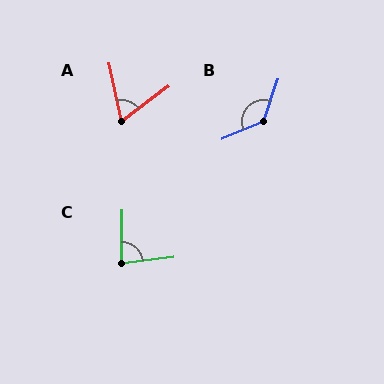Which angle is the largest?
B, at approximately 131 degrees.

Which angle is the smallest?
A, at approximately 65 degrees.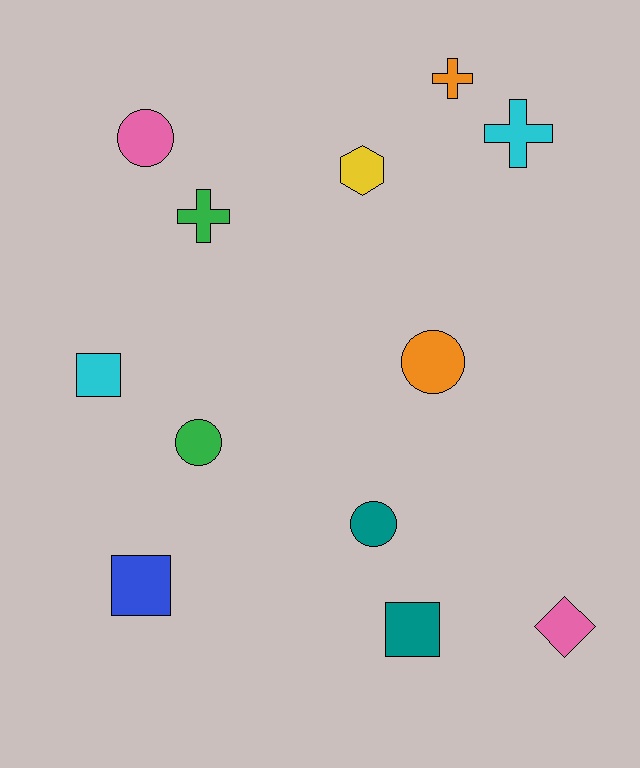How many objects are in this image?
There are 12 objects.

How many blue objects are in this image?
There is 1 blue object.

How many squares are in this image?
There are 3 squares.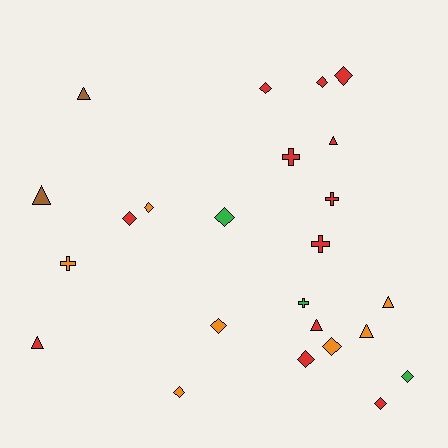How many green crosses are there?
There is 1 green cross.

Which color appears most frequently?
Red, with 12 objects.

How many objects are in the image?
There are 24 objects.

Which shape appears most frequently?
Diamond, with 12 objects.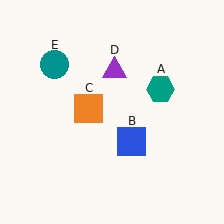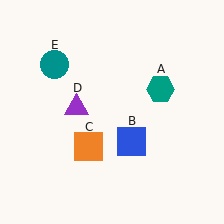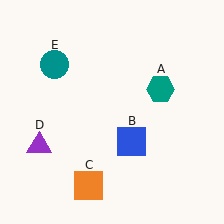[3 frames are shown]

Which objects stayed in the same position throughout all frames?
Teal hexagon (object A) and blue square (object B) and teal circle (object E) remained stationary.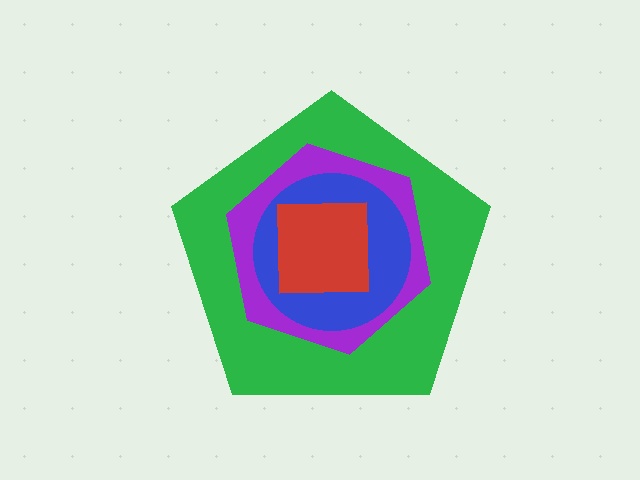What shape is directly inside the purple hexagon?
The blue circle.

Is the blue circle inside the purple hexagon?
Yes.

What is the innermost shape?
The red square.